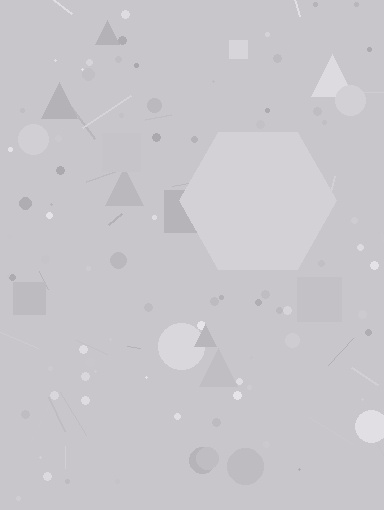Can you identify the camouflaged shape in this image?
The camouflaged shape is a hexagon.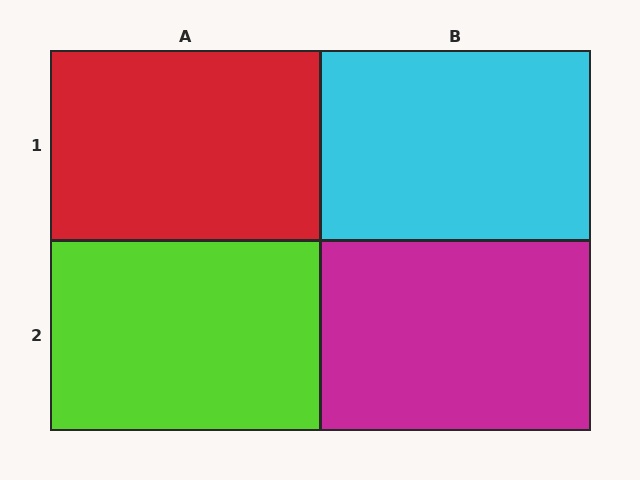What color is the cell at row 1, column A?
Red.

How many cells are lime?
1 cell is lime.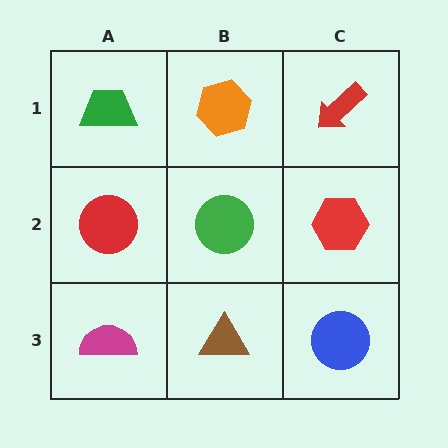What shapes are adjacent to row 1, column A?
A red circle (row 2, column A), an orange hexagon (row 1, column B).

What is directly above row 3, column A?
A red circle.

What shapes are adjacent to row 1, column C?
A red hexagon (row 2, column C), an orange hexagon (row 1, column B).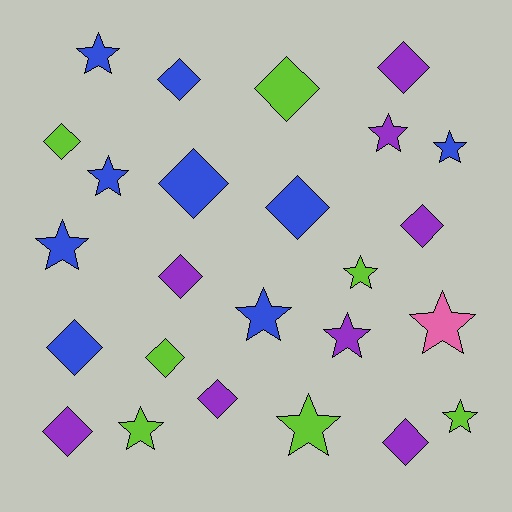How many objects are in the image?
There are 25 objects.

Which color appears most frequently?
Blue, with 9 objects.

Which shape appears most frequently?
Diamond, with 13 objects.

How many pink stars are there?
There is 1 pink star.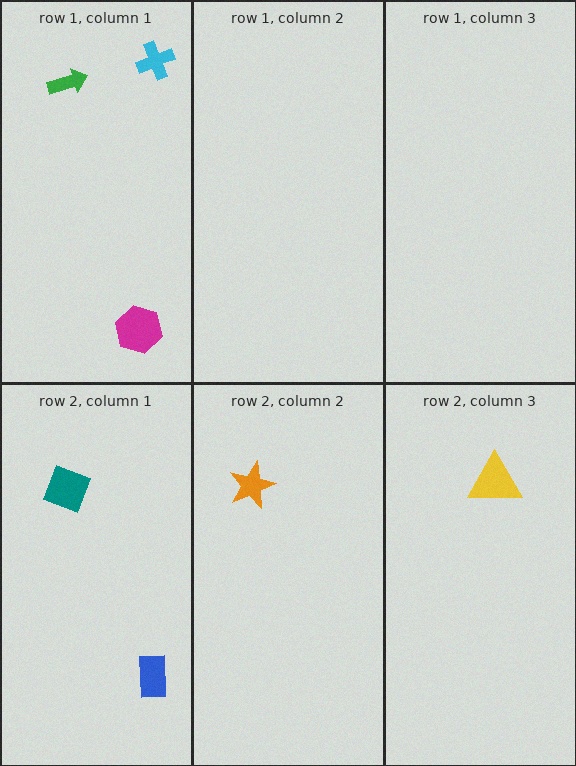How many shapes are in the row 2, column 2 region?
1.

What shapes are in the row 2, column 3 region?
The yellow triangle.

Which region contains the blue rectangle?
The row 2, column 1 region.